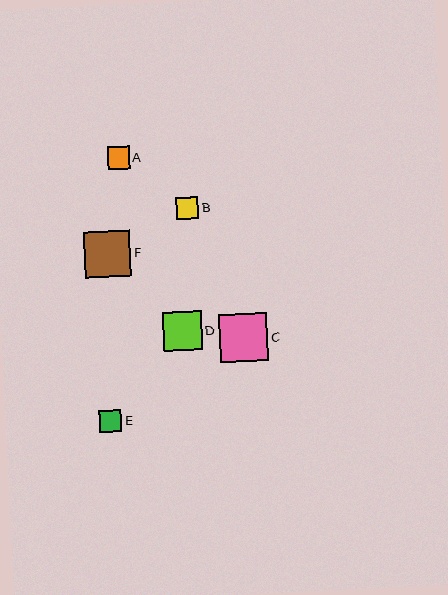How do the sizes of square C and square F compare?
Square C and square F are approximately the same size.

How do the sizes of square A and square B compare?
Square A and square B are approximately the same size.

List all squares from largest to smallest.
From largest to smallest: C, F, D, E, A, B.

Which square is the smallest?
Square B is the smallest with a size of approximately 22 pixels.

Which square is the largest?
Square C is the largest with a size of approximately 49 pixels.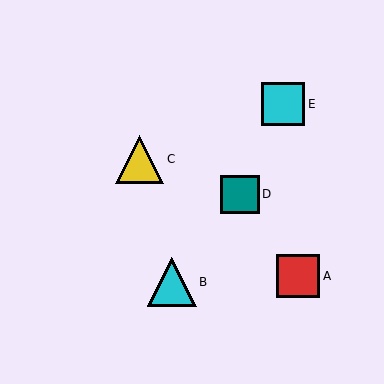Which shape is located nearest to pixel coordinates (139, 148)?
The yellow triangle (labeled C) at (140, 159) is nearest to that location.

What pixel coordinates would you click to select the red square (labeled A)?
Click at (298, 276) to select the red square A.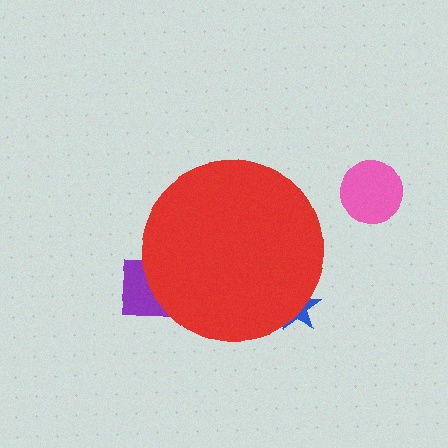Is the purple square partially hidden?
Yes, the purple square is partially hidden behind the red circle.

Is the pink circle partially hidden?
No, the pink circle is fully visible.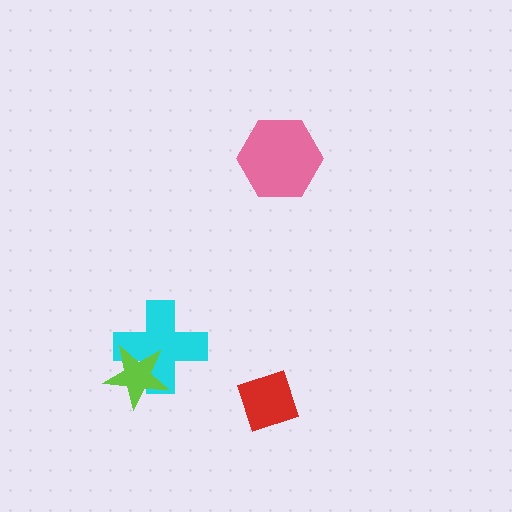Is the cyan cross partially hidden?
Yes, it is partially covered by another shape.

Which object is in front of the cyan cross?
The lime star is in front of the cyan cross.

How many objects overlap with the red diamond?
0 objects overlap with the red diamond.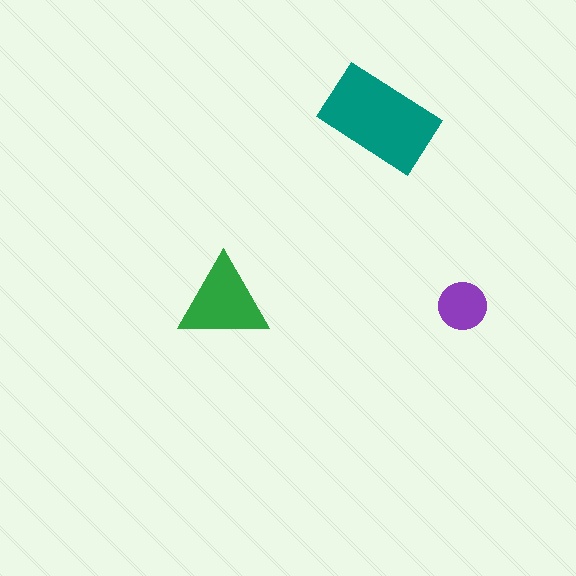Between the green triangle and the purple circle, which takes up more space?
The green triangle.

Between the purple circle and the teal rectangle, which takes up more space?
The teal rectangle.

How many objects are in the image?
There are 3 objects in the image.